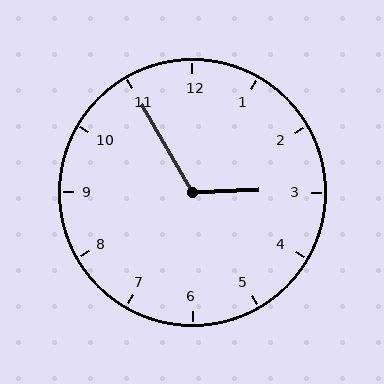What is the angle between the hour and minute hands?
Approximately 118 degrees.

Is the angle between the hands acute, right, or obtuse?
It is obtuse.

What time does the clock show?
2:55.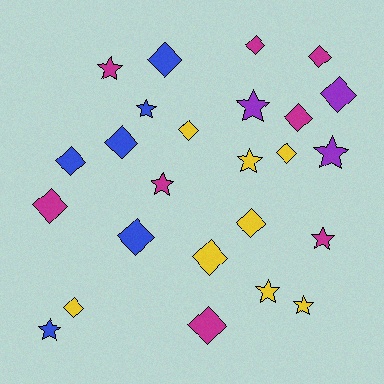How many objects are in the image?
There are 25 objects.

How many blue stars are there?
There are 2 blue stars.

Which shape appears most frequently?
Diamond, with 15 objects.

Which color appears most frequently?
Magenta, with 8 objects.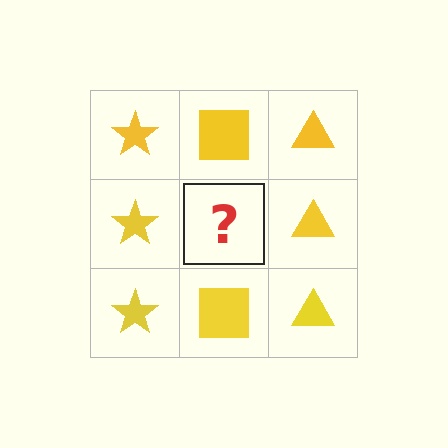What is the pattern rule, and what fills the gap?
The rule is that each column has a consistent shape. The gap should be filled with a yellow square.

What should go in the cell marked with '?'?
The missing cell should contain a yellow square.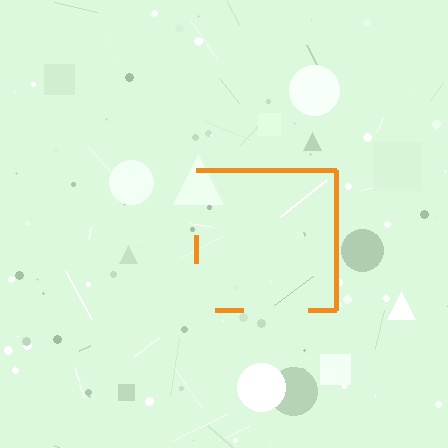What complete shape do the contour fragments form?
The contour fragments form a square.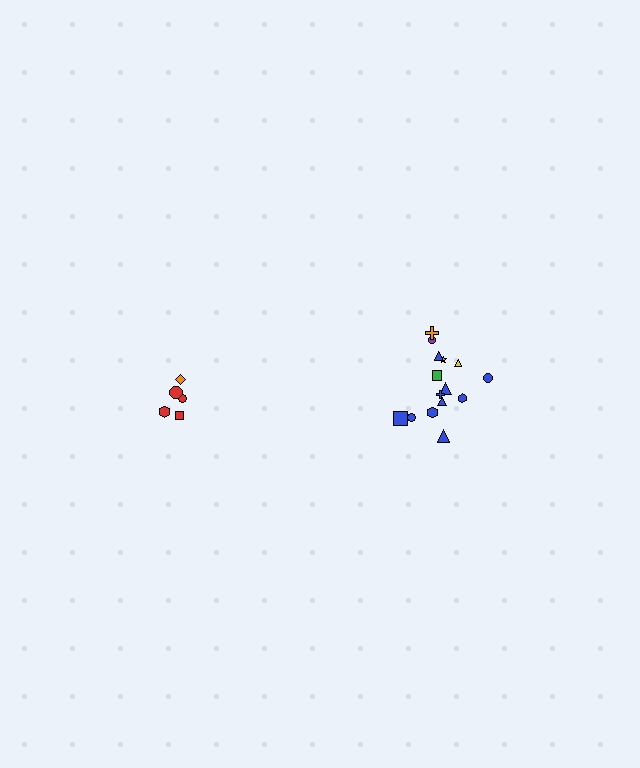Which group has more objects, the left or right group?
The right group.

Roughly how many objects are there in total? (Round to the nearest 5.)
Roughly 20 objects in total.